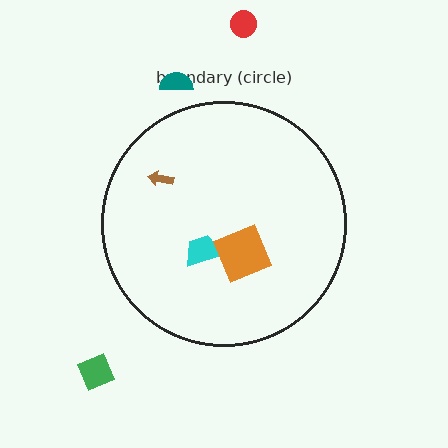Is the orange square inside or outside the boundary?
Inside.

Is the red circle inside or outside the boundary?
Outside.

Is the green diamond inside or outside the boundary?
Outside.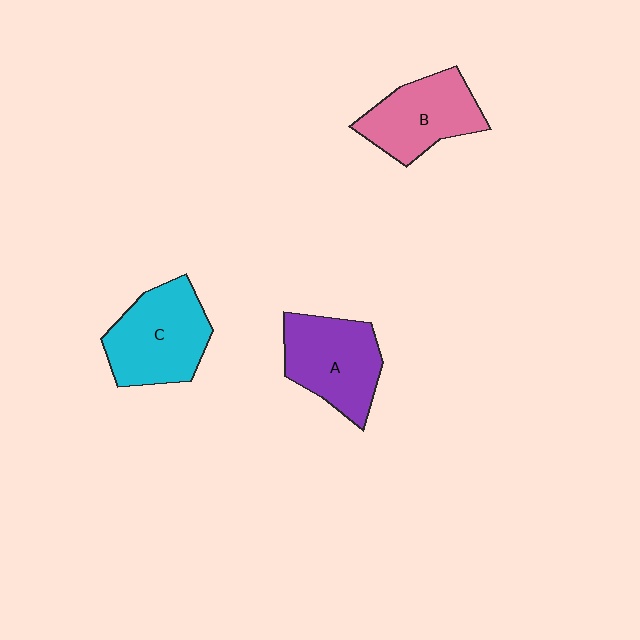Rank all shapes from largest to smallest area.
From largest to smallest: C (cyan), A (purple), B (pink).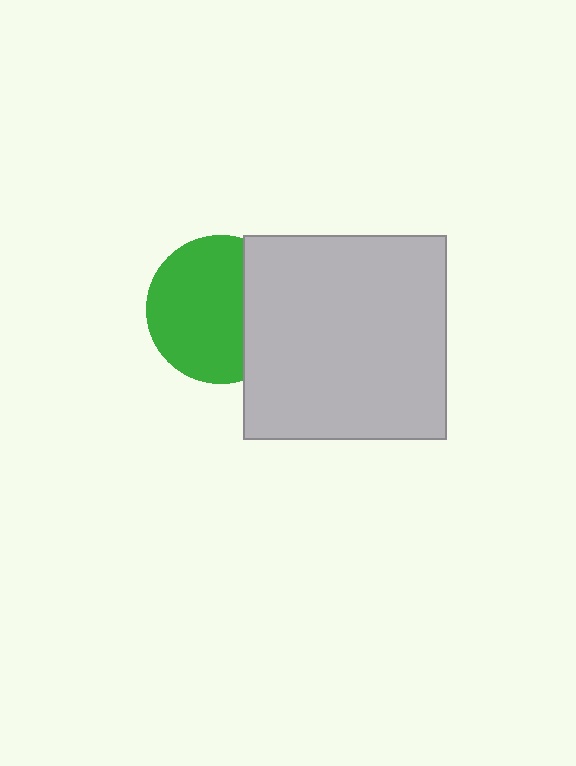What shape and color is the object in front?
The object in front is a light gray square.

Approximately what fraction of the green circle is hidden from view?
Roughly 31% of the green circle is hidden behind the light gray square.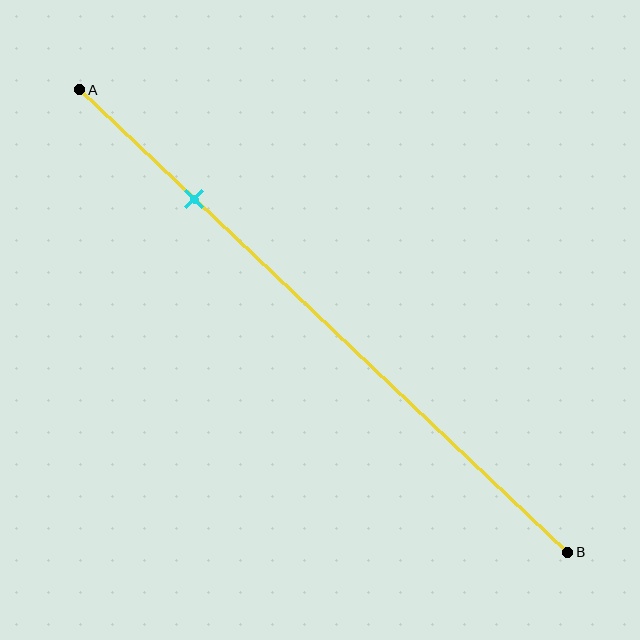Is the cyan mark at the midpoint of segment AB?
No, the mark is at about 25% from A, not at the 50% midpoint.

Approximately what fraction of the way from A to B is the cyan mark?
The cyan mark is approximately 25% of the way from A to B.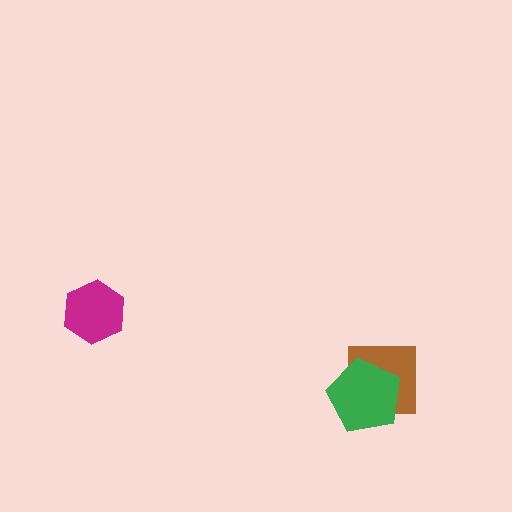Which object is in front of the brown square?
The green pentagon is in front of the brown square.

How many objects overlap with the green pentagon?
1 object overlaps with the green pentagon.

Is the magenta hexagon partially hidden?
No, no other shape covers it.